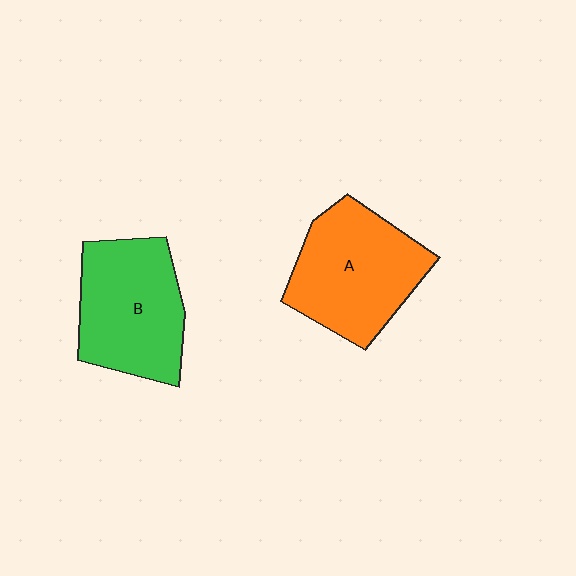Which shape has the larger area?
Shape A (orange).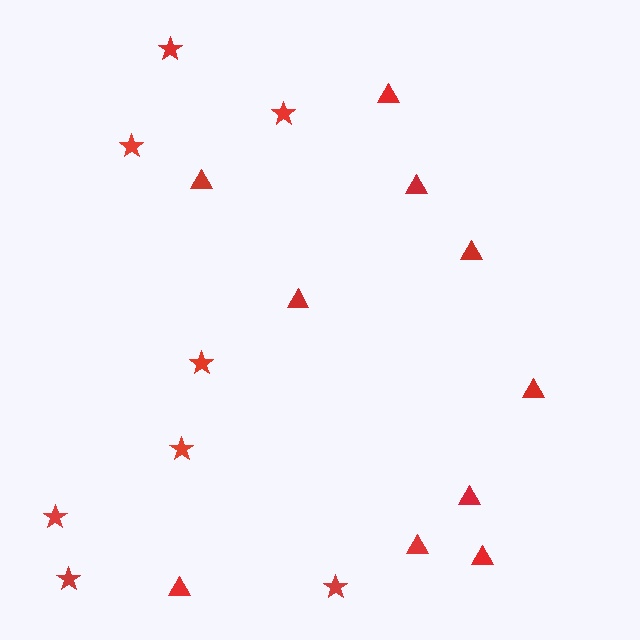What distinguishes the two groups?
There are 2 groups: one group of stars (8) and one group of triangles (10).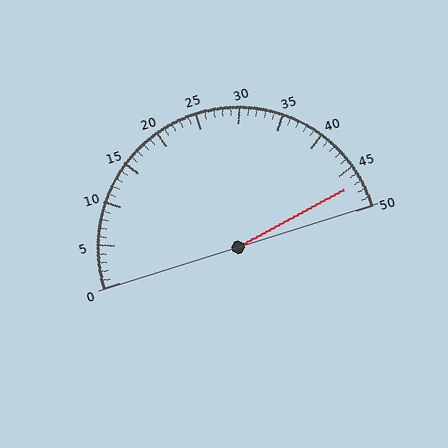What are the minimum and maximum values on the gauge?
The gauge ranges from 0 to 50.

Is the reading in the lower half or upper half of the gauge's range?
The reading is in the upper half of the range (0 to 50).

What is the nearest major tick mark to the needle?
The nearest major tick mark is 45.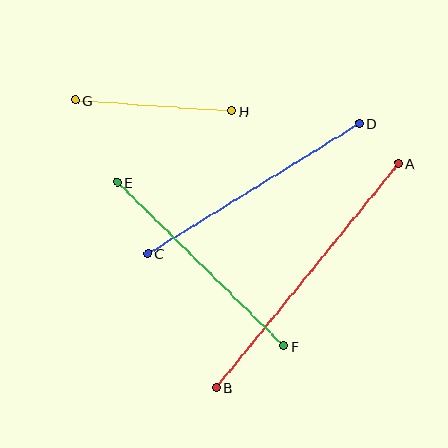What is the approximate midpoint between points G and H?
The midpoint is at approximately (153, 106) pixels.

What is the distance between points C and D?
The distance is approximately 249 pixels.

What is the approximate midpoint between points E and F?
The midpoint is at approximately (200, 264) pixels.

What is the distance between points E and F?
The distance is approximately 233 pixels.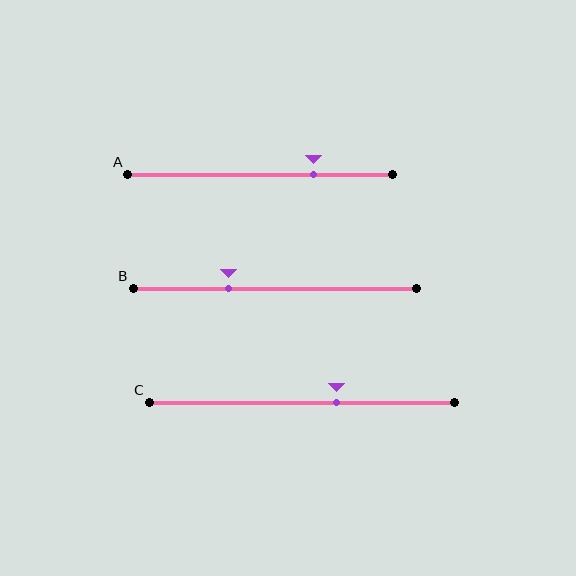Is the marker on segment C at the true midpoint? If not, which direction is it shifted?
No, the marker on segment C is shifted to the right by about 11% of the segment length.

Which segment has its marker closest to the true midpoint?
Segment C has its marker closest to the true midpoint.